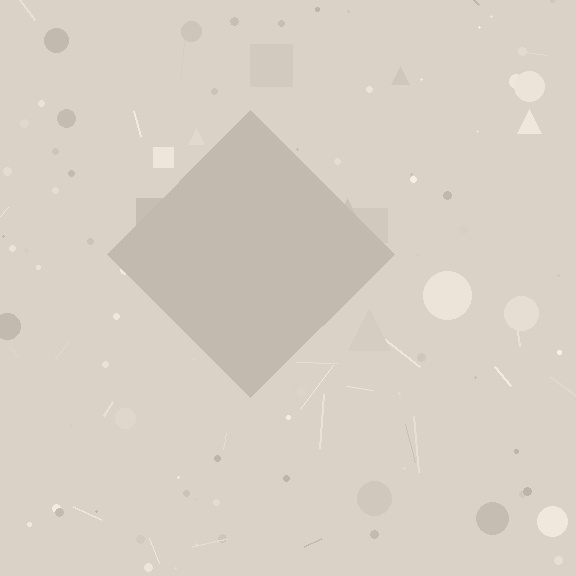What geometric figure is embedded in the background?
A diamond is embedded in the background.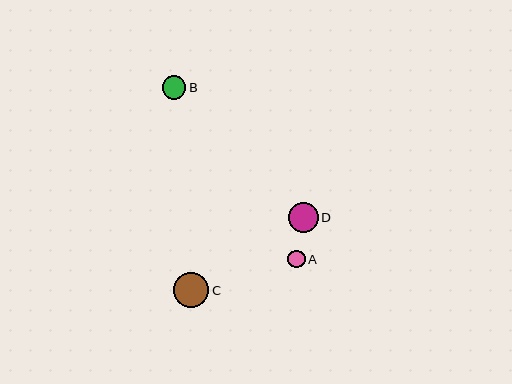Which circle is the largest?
Circle C is the largest with a size of approximately 35 pixels.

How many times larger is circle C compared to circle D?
Circle C is approximately 1.2 times the size of circle D.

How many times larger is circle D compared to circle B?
Circle D is approximately 1.3 times the size of circle B.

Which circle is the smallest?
Circle A is the smallest with a size of approximately 17 pixels.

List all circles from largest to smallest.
From largest to smallest: C, D, B, A.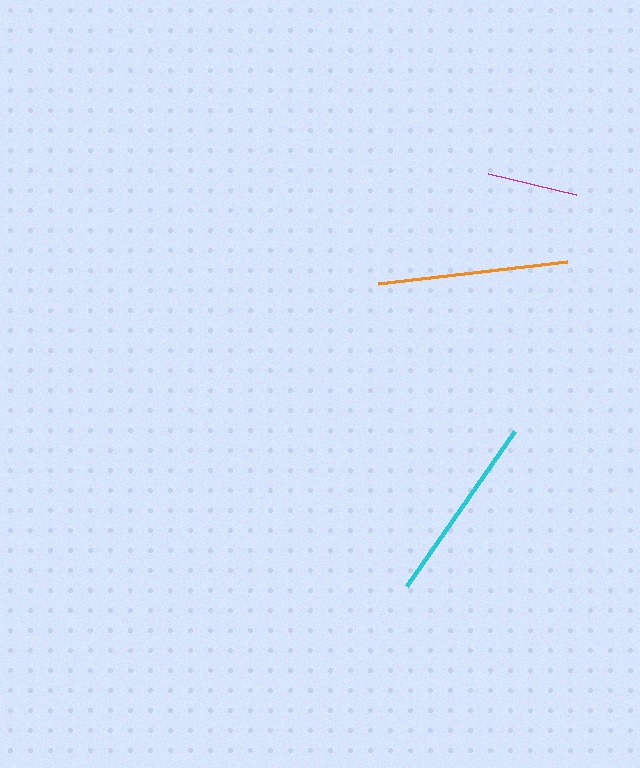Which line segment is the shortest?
The magenta line is the shortest at approximately 90 pixels.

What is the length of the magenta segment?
The magenta segment is approximately 90 pixels long.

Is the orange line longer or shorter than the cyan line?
The orange line is longer than the cyan line.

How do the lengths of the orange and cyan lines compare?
The orange and cyan lines are approximately the same length.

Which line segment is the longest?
The orange line is the longest at approximately 190 pixels.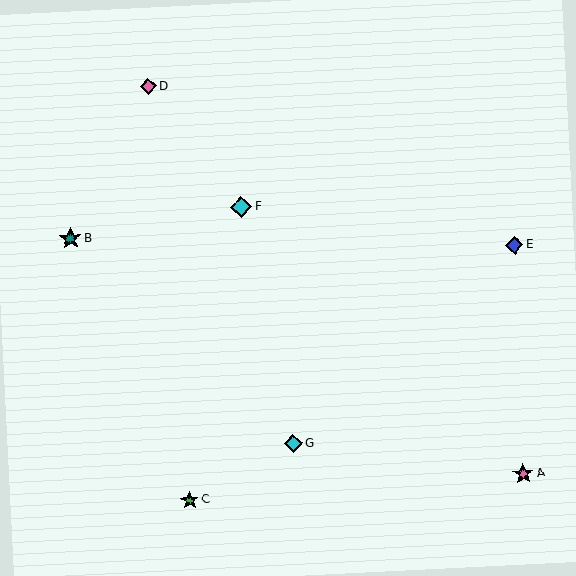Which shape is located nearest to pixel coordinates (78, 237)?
The teal star (labeled B) at (70, 239) is nearest to that location.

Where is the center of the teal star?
The center of the teal star is at (70, 239).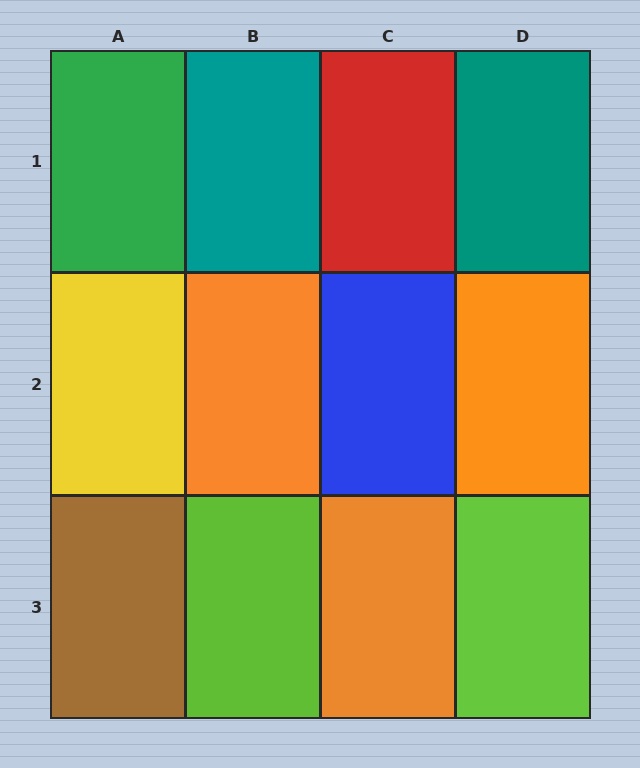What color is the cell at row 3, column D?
Lime.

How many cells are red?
1 cell is red.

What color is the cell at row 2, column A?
Yellow.